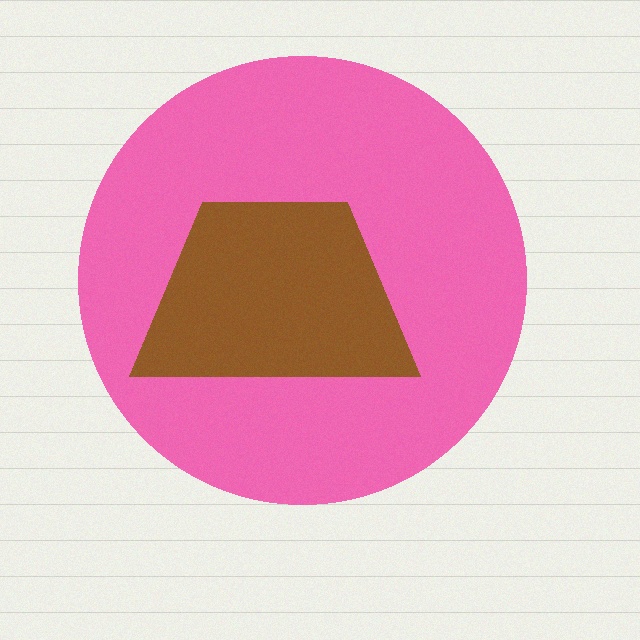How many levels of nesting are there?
2.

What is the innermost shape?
The brown trapezoid.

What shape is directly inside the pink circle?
The brown trapezoid.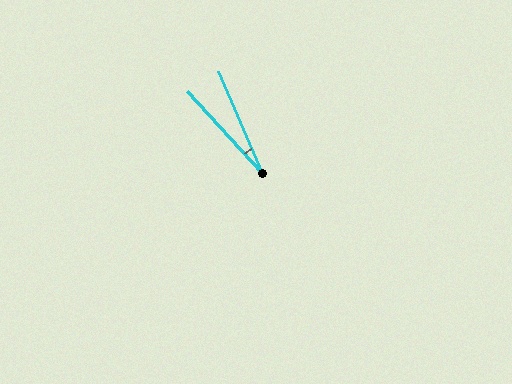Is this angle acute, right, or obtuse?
It is acute.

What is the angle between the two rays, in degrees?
Approximately 19 degrees.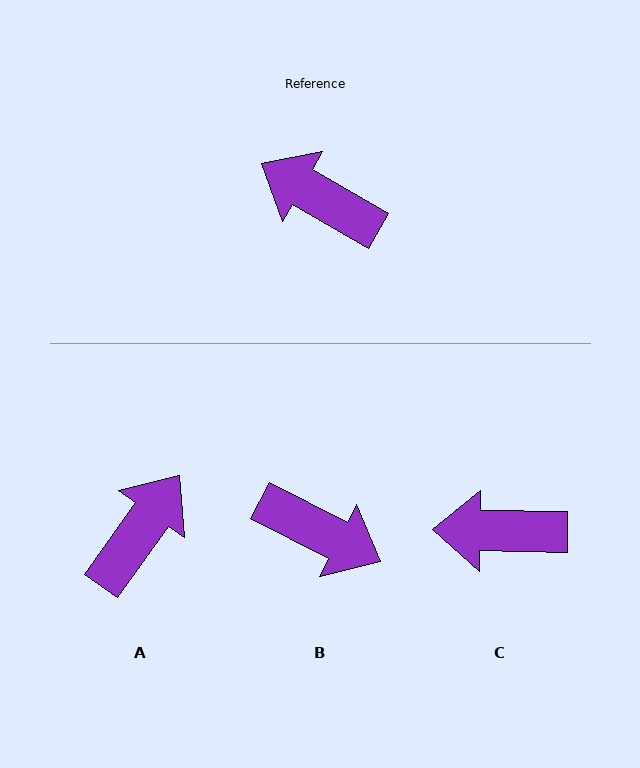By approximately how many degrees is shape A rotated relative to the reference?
Approximately 95 degrees clockwise.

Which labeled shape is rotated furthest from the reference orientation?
B, about 177 degrees away.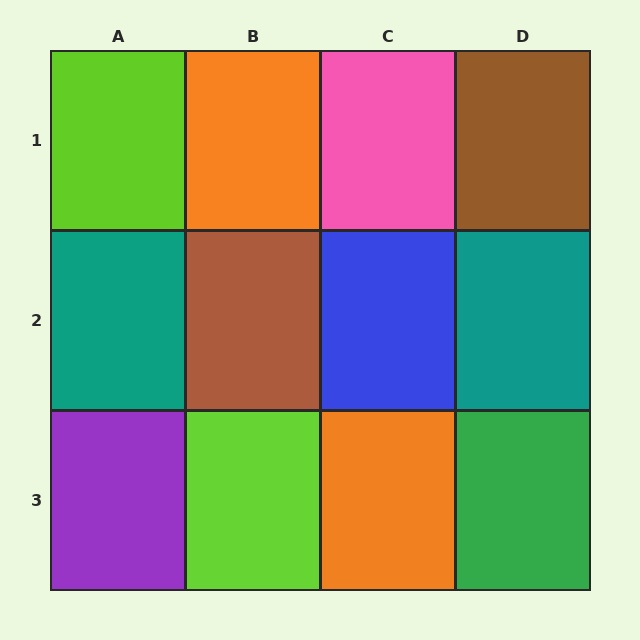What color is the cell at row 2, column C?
Blue.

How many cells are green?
1 cell is green.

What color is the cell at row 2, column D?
Teal.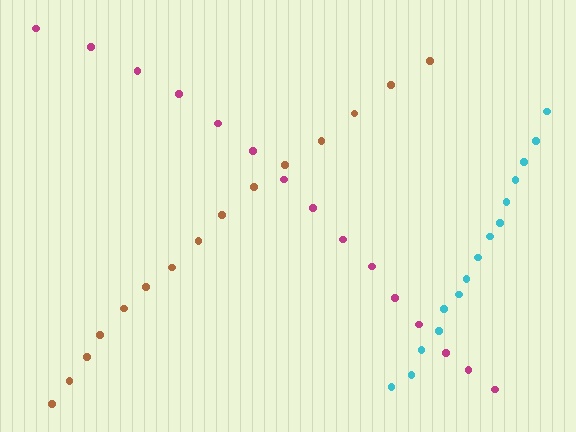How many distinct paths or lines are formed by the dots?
There are 3 distinct paths.